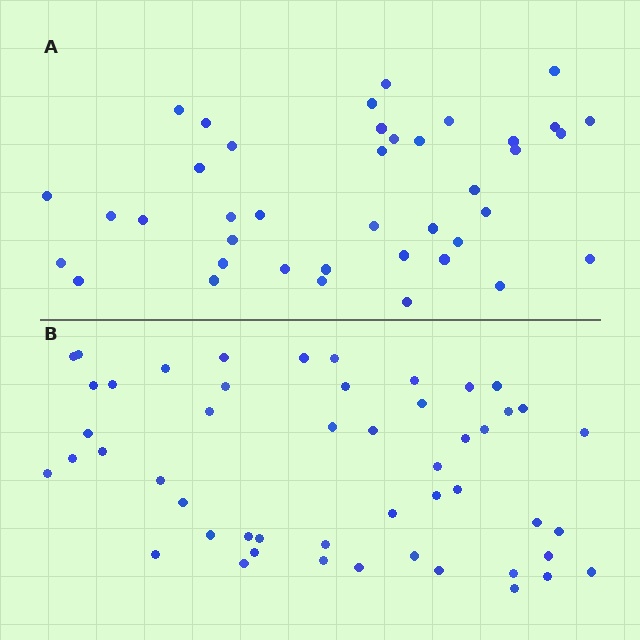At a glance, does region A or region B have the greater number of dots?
Region B (the bottom region) has more dots.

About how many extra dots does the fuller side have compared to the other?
Region B has roughly 10 or so more dots than region A.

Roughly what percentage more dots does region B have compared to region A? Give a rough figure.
About 25% more.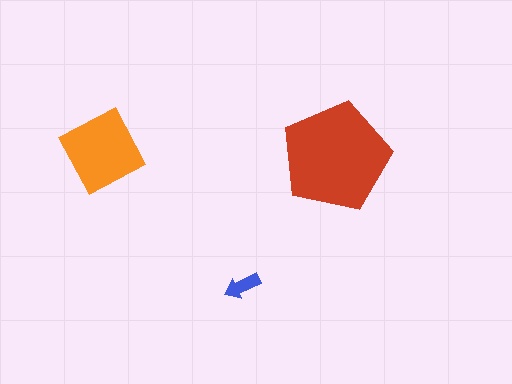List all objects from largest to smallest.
The red pentagon, the orange diamond, the blue arrow.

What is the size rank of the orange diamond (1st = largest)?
2nd.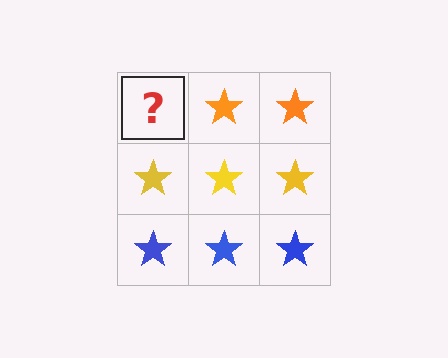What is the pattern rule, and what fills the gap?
The rule is that each row has a consistent color. The gap should be filled with an orange star.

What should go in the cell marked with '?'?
The missing cell should contain an orange star.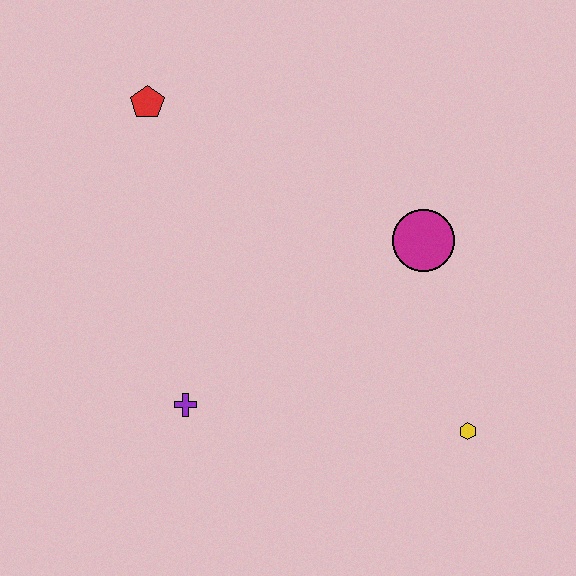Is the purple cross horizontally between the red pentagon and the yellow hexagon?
Yes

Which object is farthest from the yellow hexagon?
The red pentagon is farthest from the yellow hexagon.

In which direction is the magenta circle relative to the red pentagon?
The magenta circle is to the right of the red pentagon.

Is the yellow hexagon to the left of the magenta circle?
No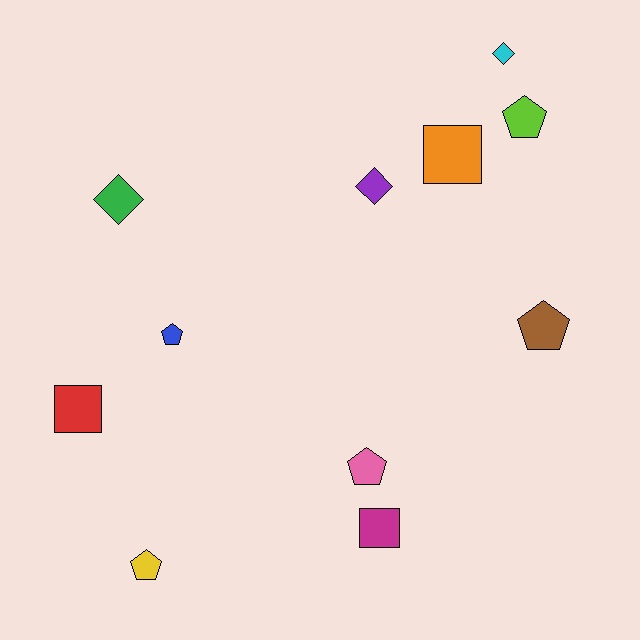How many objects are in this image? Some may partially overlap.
There are 11 objects.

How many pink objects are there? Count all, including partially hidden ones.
There is 1 pink object.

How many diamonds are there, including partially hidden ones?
There are 3 diamonds.